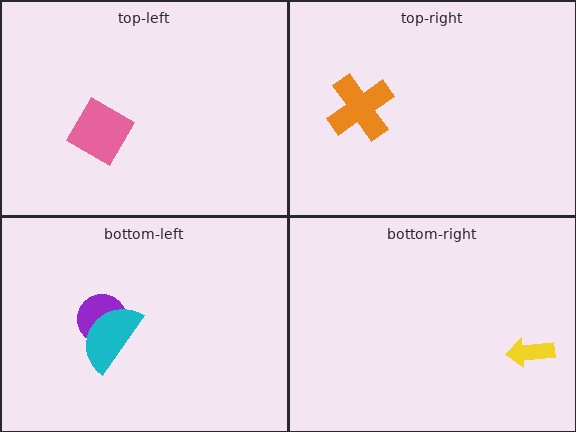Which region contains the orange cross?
The top-right region.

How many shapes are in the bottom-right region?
1.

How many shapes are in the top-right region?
1.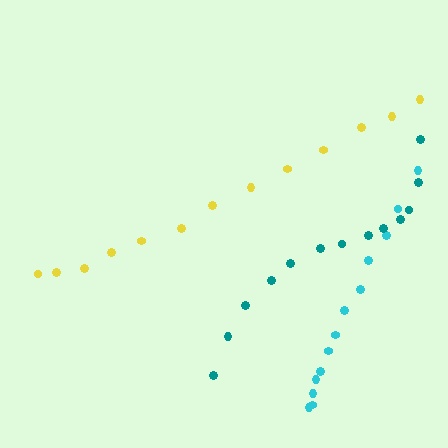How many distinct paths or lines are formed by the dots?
There are 3 distinct paths.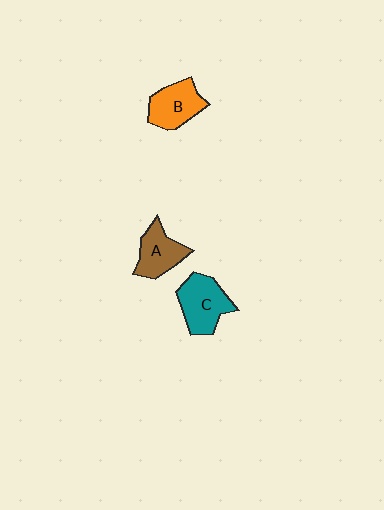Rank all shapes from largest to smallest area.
From largest to smallest: C (teal), B (orange), A (brown).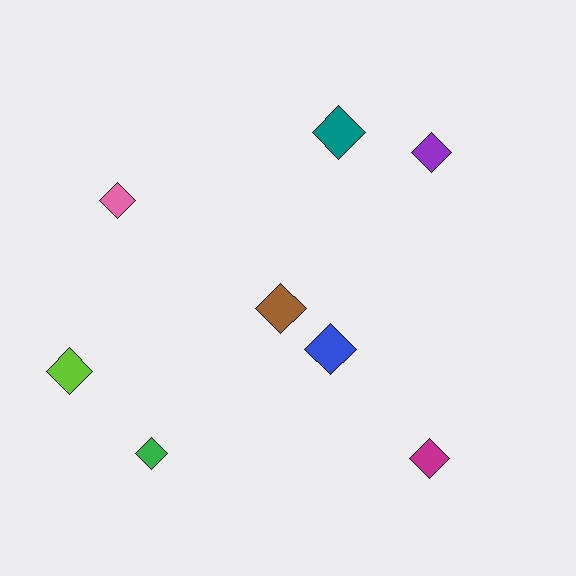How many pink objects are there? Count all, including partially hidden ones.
There is 1 pink object.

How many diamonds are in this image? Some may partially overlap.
There are 8 diamonds.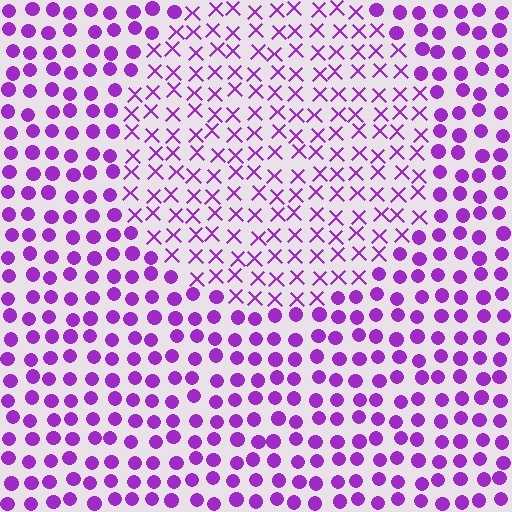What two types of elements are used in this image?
The image uses X marks inside the circle region and circles outside it.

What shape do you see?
I see a circle.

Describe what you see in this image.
The image is filled with small purple elements arranged in a uniform grid. A circle-shaped region contains X marks, while the surrounding area contains circles. The boundary is defined purely by the change in element shape.